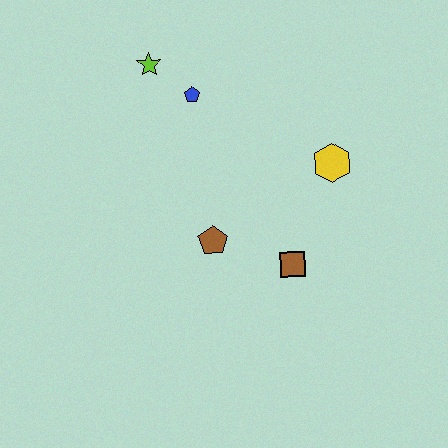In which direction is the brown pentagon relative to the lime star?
The brown pentagon is below the lime star.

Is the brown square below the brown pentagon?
Yes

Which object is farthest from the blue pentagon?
The brown square is farthest from the blue pentagon.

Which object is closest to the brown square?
The brown pentagon is closest to the brown square.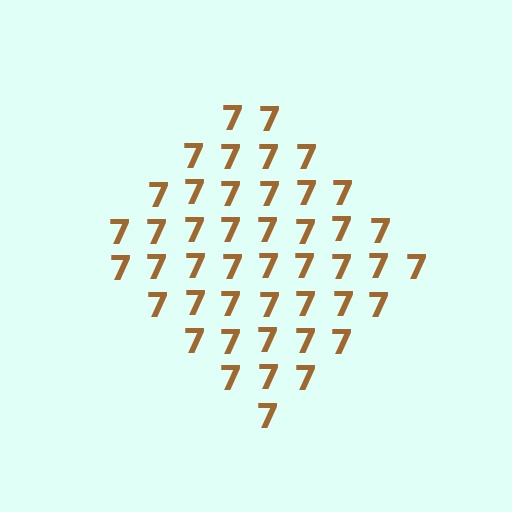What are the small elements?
The small elements are digit 7's.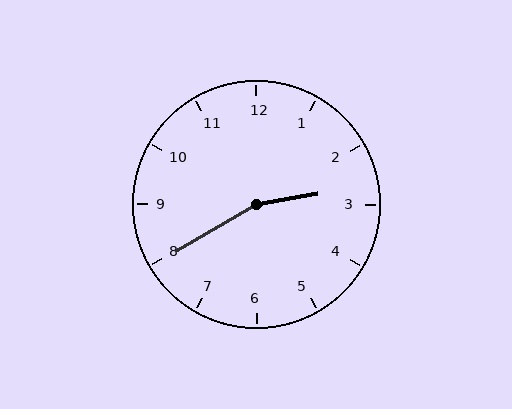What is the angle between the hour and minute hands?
Approximately 160 degrees.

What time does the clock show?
2:40.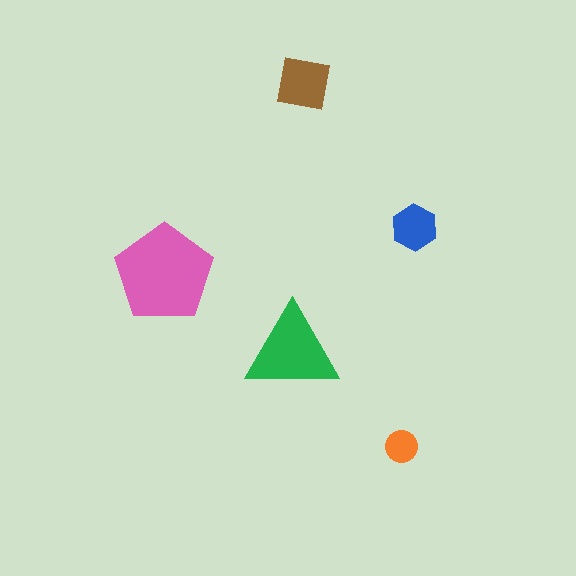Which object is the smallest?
The orange circle.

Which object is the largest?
The pink pentagon.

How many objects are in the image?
There are 5 objects in the image.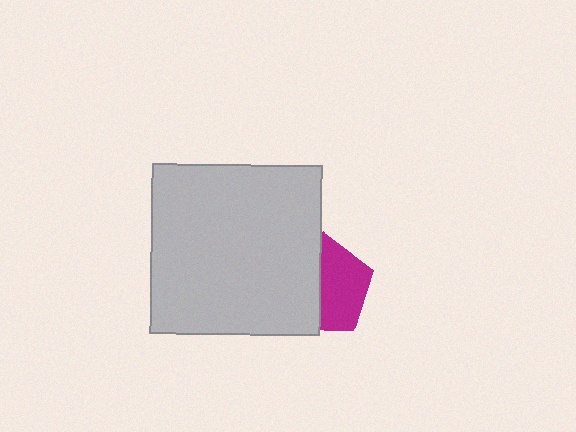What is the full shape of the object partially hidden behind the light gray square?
The partially hidden object is a magenta pentagon.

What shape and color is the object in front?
The object in front is a light gray square.